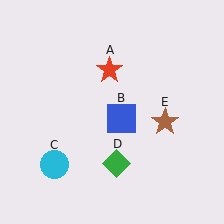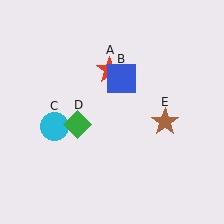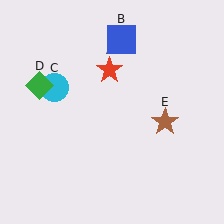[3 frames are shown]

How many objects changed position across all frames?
3 objects changed position: blue square (object B), cyan circle (object C), green diamond (object D).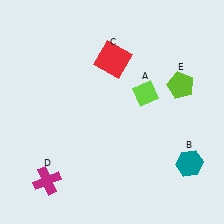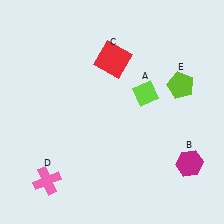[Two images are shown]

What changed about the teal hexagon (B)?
In Image 1, B is teal. In Image 2, it changed to magenta.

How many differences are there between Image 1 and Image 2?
There are 2 differences between the two images.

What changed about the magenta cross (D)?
In Image 1, D is magenta. In Image 2, it changed to pink.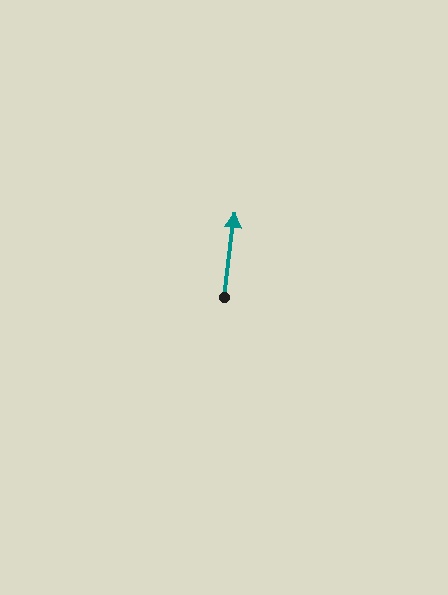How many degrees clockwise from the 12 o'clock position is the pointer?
Approximately 7 degrees.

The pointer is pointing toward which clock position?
Roughly 12 o'clock.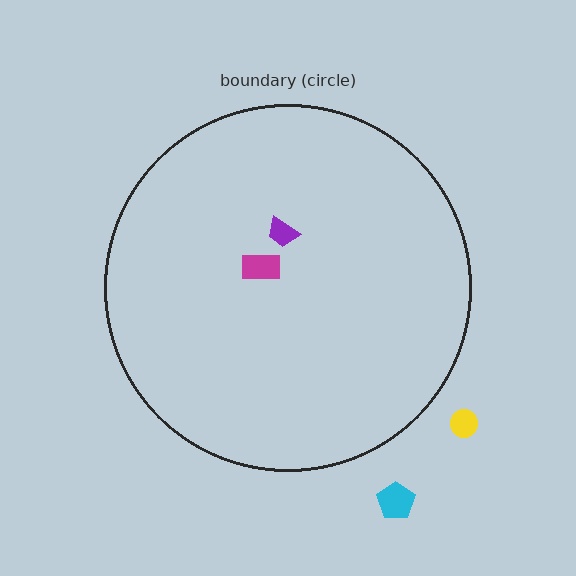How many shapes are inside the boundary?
2 inside, 2 outside.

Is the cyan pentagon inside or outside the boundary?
Outside.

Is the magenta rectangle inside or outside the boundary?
Inside.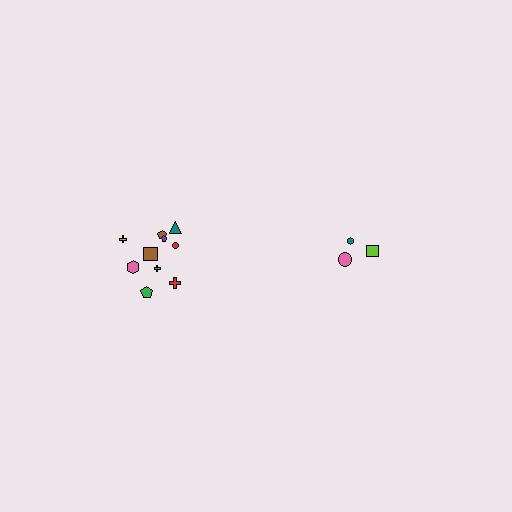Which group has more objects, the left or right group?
The left group.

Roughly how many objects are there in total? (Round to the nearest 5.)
Roughly 15 objects in total.